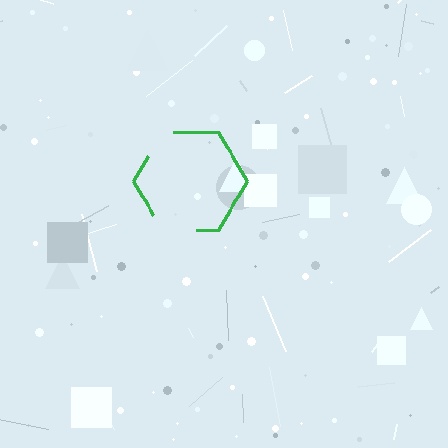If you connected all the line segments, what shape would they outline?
They would outline a hexagon.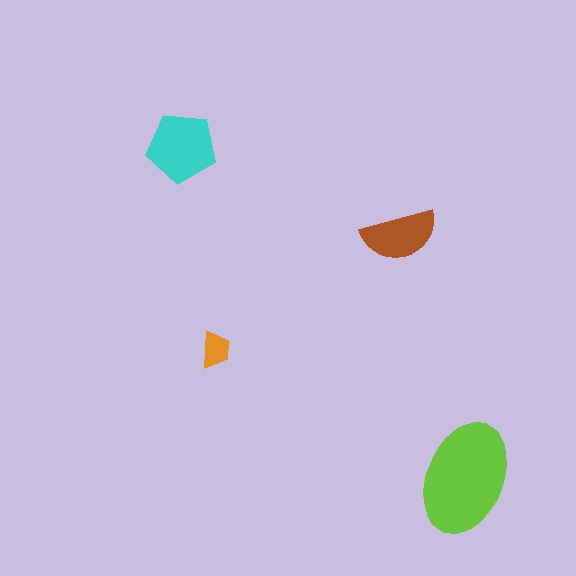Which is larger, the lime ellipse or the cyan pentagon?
The lime ellipse.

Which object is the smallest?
The orange trapezoid.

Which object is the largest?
The lime ellipse.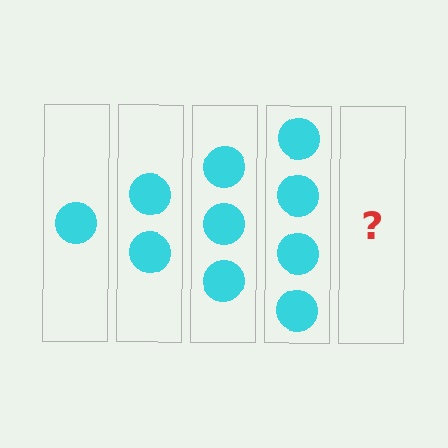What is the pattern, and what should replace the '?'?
The pattern is that each step adds one more circle. The '?' should be 5 circles.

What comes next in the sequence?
The next element should be 5 circles.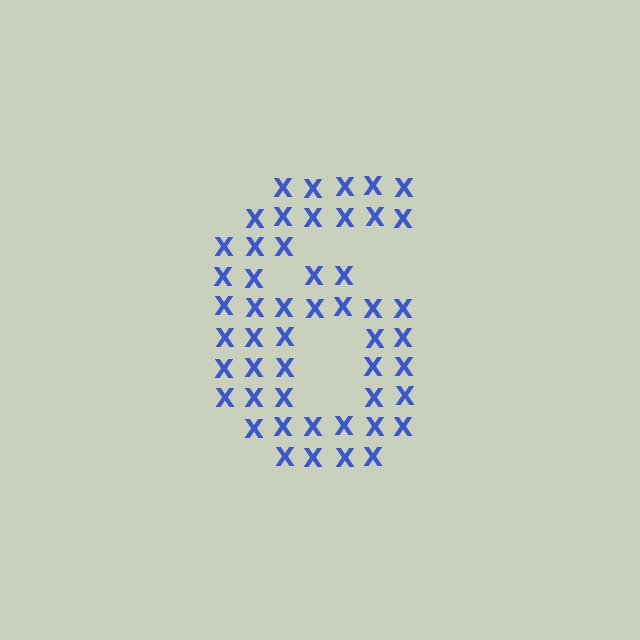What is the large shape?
The large shape is the digit 6.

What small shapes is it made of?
It is made of small letter X's.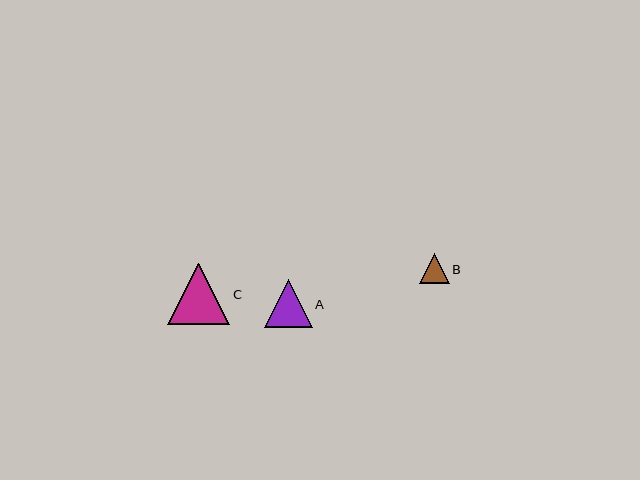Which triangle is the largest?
Triangle C is the largest with a size of approximately 62 pixels.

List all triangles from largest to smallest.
From largest to smallest: C, A, B.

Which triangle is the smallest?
Triangle B is the smallest with a size of approximately 30 pixels.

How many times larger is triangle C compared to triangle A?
Triangle C is approximately 1.3 times the size of triangle A.